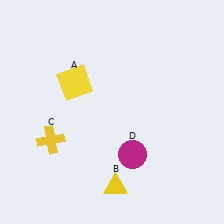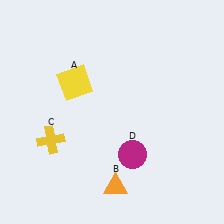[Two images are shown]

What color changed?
The triangle (B) changed from yellow in Image 1 to orange in Image 2.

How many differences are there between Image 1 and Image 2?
There is 1 difference between the two images.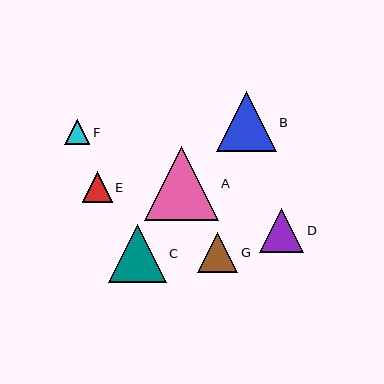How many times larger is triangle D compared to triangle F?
Triangle D is approximately 1.8 times the size of triangle F.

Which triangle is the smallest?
Triangle F is the smallest with a size of approximately 25 pixels.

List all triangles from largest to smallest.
From largest to smallest: A, B, C, D, G, E, F.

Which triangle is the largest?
Triangle A is the largest with a size of approximately 74 pixels.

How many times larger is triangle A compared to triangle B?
Triangle A is approximately 1.2 times the size of triangle B.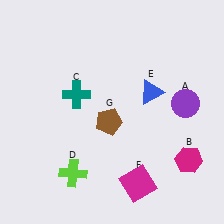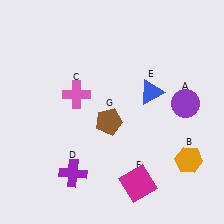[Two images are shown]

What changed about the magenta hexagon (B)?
In Image 1, B is magenta. In Image 2, it changed to orange.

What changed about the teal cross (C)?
In Image 1, C is teal. In Image 2, it changed to pink.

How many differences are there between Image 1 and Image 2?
There are 3 differences between the two images.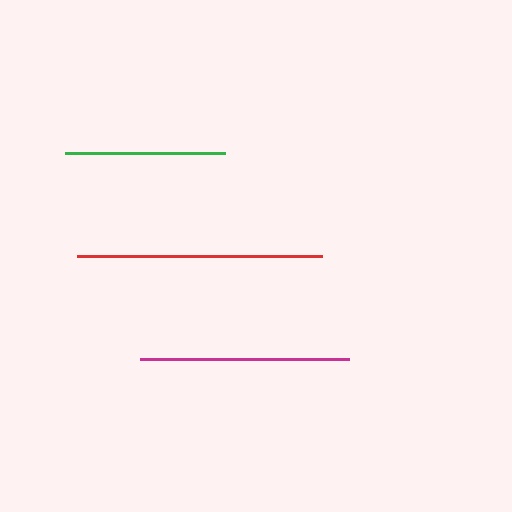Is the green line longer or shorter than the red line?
The red line is longer than the green line.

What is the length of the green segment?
The green segment is approximately 160 pixels long.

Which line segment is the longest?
The red line is the longest at approximately 245 pixels.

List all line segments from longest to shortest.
From longest to shortest: red, magenta, green.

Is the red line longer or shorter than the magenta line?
The red line is longer than the magenta line.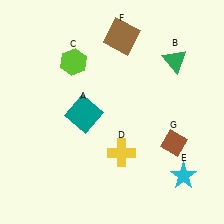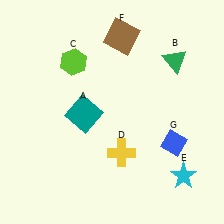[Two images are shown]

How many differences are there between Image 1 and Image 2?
There is 1 difference between the two images.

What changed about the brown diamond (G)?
In Image 1, G is brown. In Image 2, it changed to blue.